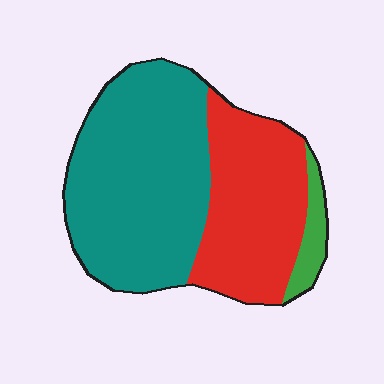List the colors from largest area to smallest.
From largest to smallest: teal, red, green.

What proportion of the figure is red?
Red takes up between a quarter and a half of the figure.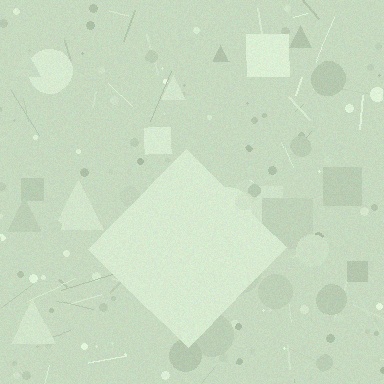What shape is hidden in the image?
A diamond is hidden in the image.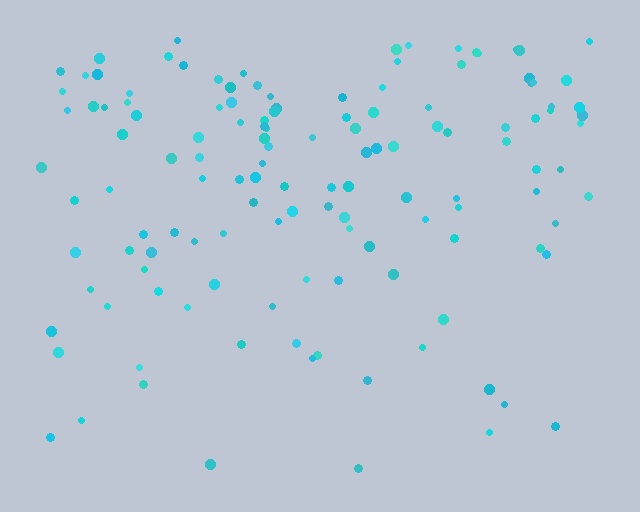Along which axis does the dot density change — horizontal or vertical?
Vertical.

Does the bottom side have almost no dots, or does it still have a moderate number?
Still a moderate number, just noticeably fewer than the top.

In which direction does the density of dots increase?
From bottom to top, with the top side densest.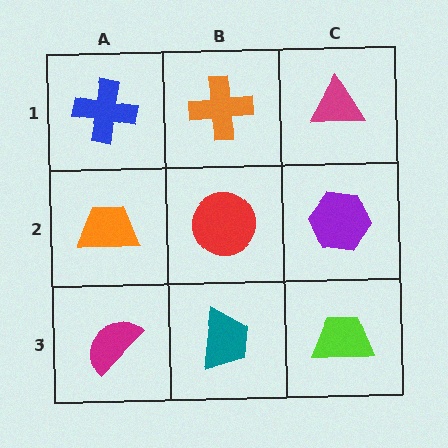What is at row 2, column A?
An orange trapezoid.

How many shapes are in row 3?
3 shapes.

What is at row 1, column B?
An orange cross.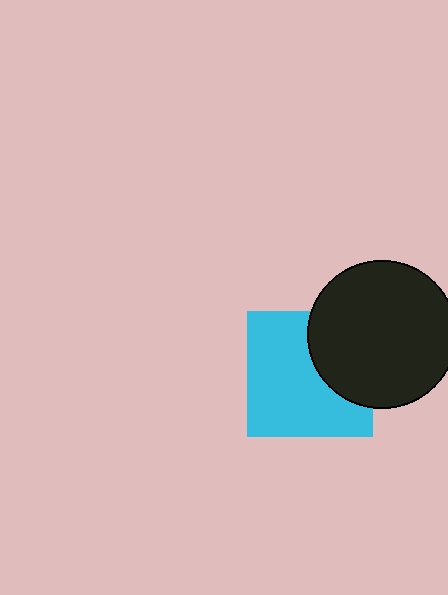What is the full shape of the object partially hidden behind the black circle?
The partially hidden object is a cyan square.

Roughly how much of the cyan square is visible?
Most of it is visible (roughly 67%).